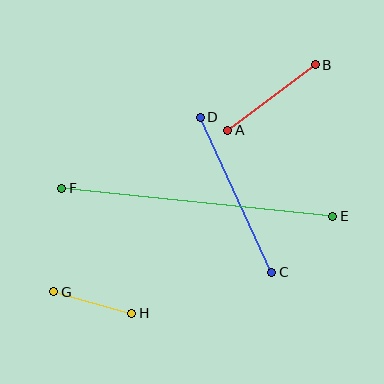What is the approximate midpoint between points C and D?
The midpoint is at approximately (236, 195) pixels.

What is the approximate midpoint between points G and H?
The midpoint is at approximately (93, 303) pixels.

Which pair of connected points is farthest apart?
Points E and F are farthest apart.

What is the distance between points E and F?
The distance is approximately 272 pixels.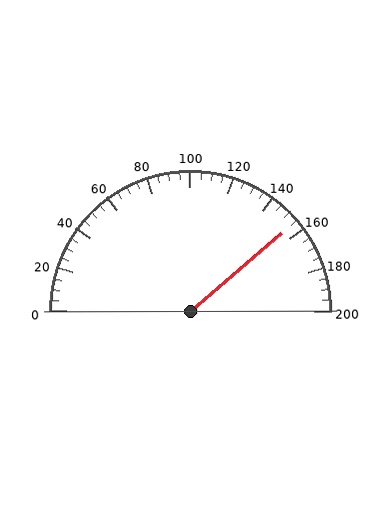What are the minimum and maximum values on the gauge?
The gauge ranges from 0 to 200.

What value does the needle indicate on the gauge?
The needle indicates approximately 155.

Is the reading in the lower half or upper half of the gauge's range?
The reading is in the upper half of the range (0 to 200).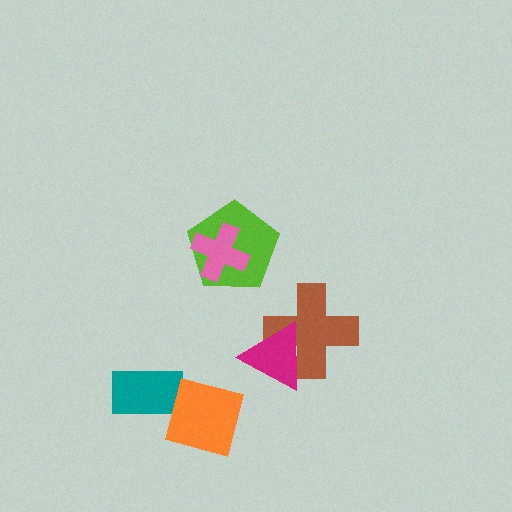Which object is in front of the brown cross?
The magenta triangle is in front of the brown cross.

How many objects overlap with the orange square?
1 object overlaps with the orange square.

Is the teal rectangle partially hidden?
Yes, it is partially covered by another shape.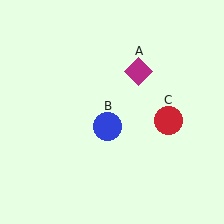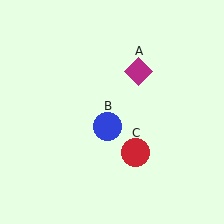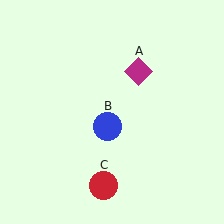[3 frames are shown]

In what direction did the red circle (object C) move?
The red circle (object C) moved down and to the left.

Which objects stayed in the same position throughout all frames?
Magenta diamond (object A) and blue circle (object B) remained stationary.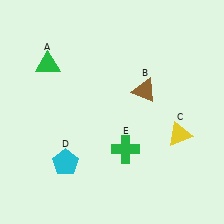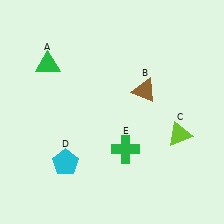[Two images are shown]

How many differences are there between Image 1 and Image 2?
There is 1 difference between the two images.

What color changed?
The triangle (C) changed from yellow in Image 1 to lime in Image 2.